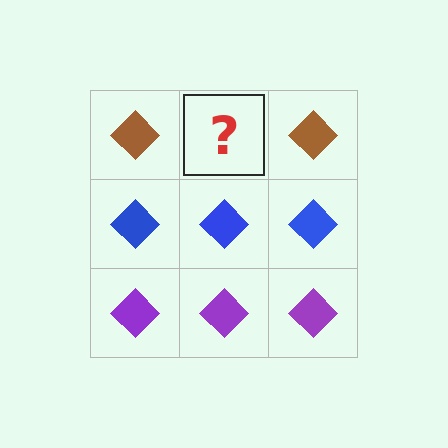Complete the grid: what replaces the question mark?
The question mark should be replaced with a brown diamond.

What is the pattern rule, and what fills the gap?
The rule is that each row has a consistent color. The gap should be filled with a brown diamond.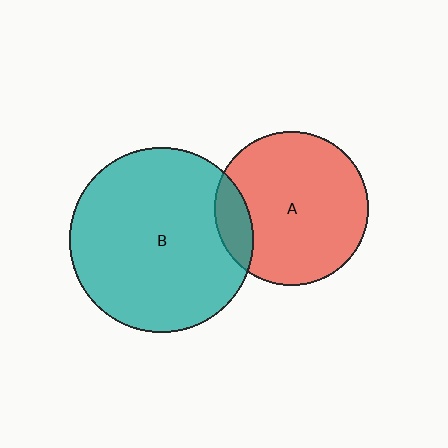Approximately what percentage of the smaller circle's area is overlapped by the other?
Approximately 15%.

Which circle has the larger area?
Circle B (teal).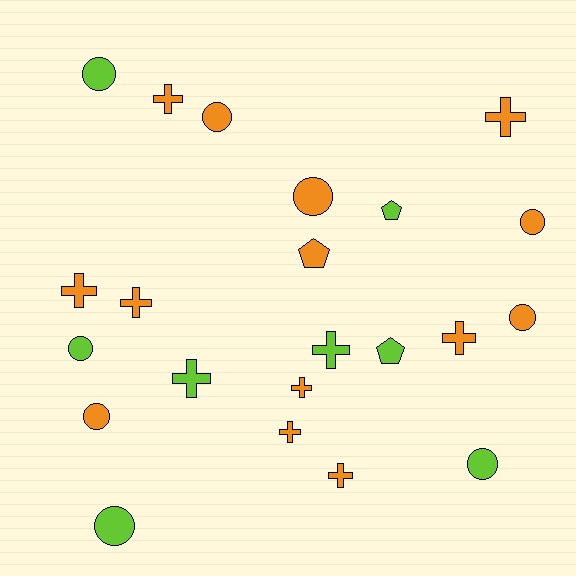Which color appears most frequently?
Orange, with 14 objects.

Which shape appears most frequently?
Cross, with 10 objects.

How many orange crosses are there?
There are 8 orange crosses.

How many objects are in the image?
There are 22 objects.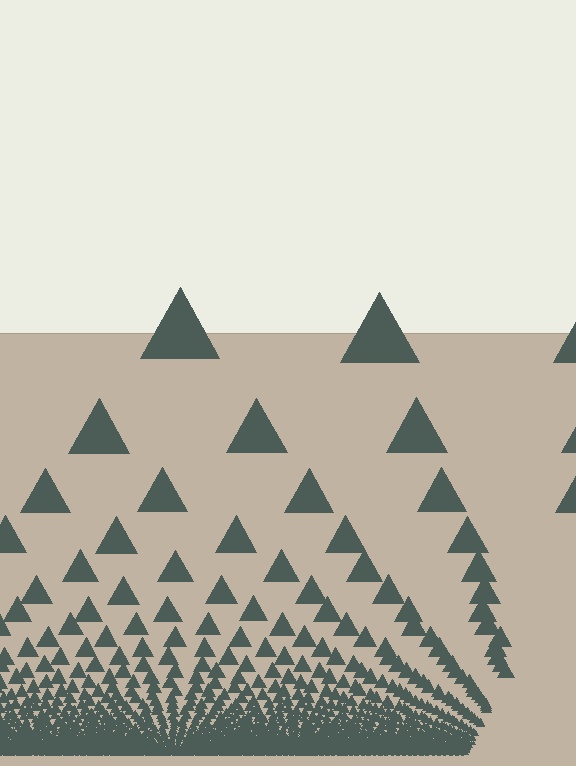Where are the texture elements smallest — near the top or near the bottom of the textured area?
Near the bottom.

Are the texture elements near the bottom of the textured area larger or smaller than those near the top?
Smaller. The gradient is inverted — elements near the bottom are smaller and denser.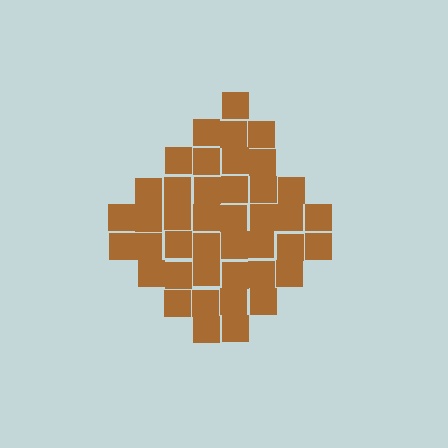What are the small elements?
The small elements are squares.